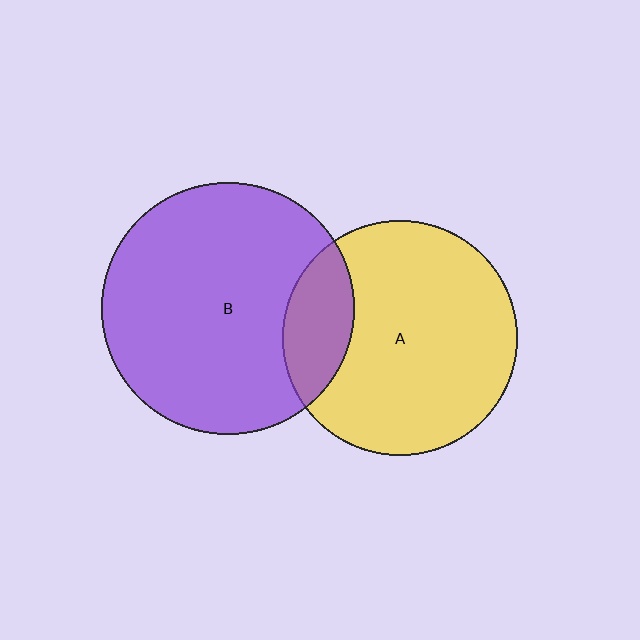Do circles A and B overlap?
Yes.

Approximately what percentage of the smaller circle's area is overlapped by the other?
Approximately 20%.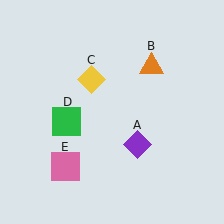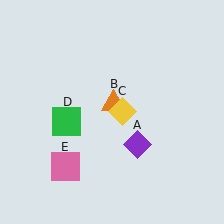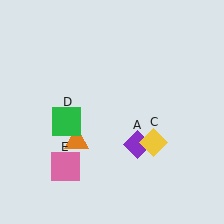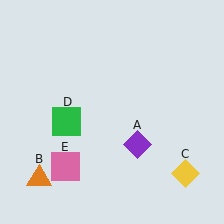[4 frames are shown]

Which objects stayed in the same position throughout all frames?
Purple diamond (object A) and green square (object D) and pink square (object E) remained stationary.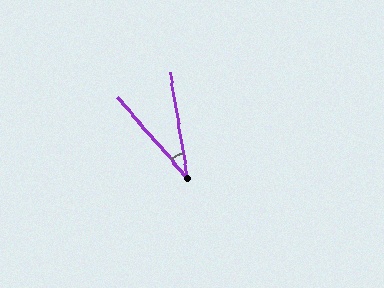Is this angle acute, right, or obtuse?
It is acute.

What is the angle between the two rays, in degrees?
Approximately 31 degrees.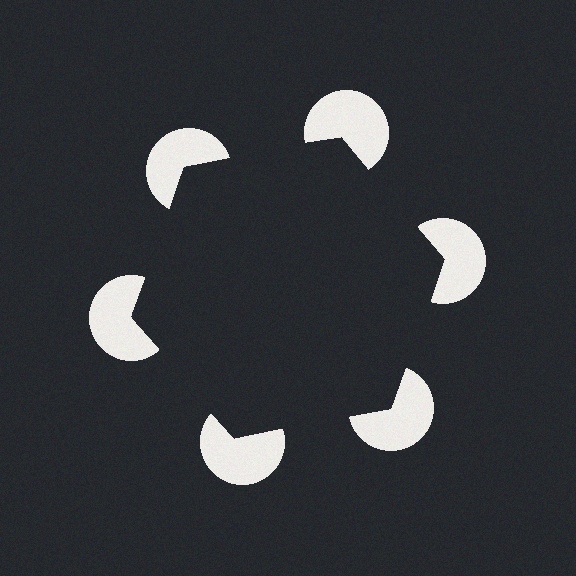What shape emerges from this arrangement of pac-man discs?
An illusory hexagon — its edges are inferred from the aligned wedge cuts in the pac-man discs, not physically drawn.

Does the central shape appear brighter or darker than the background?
It typically appears slightly darker than the background, even though no actual brightness change is drawn.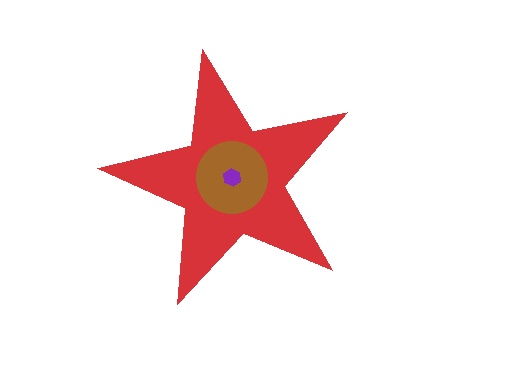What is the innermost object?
The purple hexagon.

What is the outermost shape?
The red star.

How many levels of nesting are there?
3.